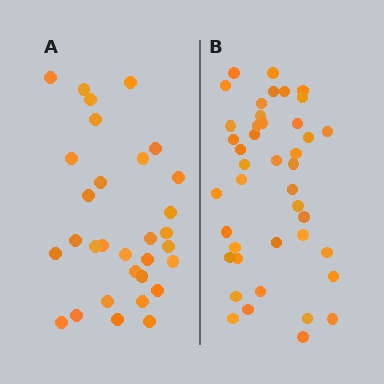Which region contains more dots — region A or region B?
Region B (the right region) has more dots.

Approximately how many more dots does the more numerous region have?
Region B has roughly 12 or so more dots than region A.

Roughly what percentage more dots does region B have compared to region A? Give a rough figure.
About 35% more.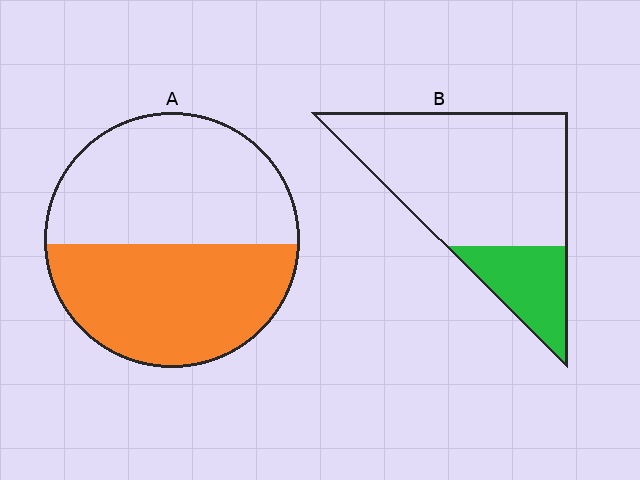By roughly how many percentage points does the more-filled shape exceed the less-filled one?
By roughly 25 percentage points (A over B).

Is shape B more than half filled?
No.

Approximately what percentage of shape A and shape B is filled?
A is approximately 50% and B is approximately 25%.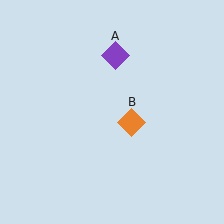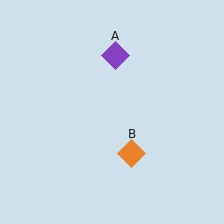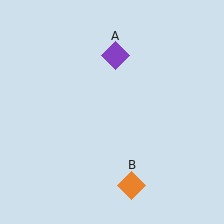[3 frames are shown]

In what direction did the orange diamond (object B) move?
The orange diamond (object B) moved down.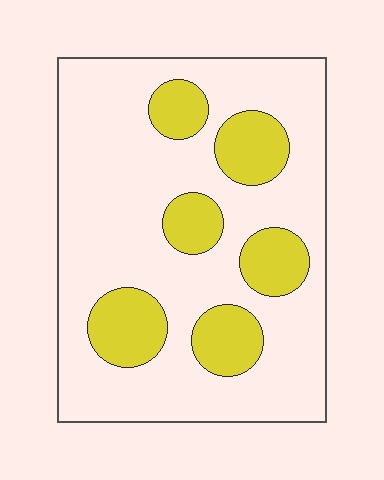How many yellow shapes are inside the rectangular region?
6.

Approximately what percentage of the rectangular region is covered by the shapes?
Approximately 25%.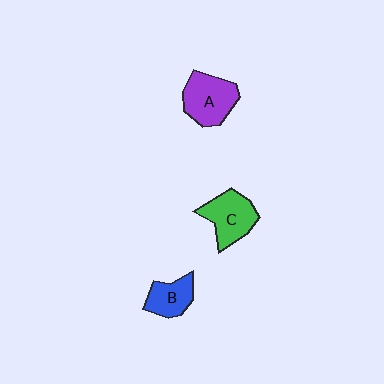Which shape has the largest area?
Shape A (purple).